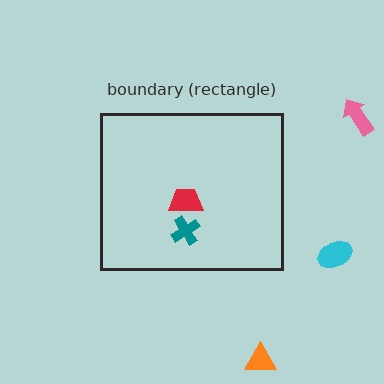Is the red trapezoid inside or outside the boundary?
Inside.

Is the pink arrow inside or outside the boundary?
Outside.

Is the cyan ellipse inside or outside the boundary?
Outside.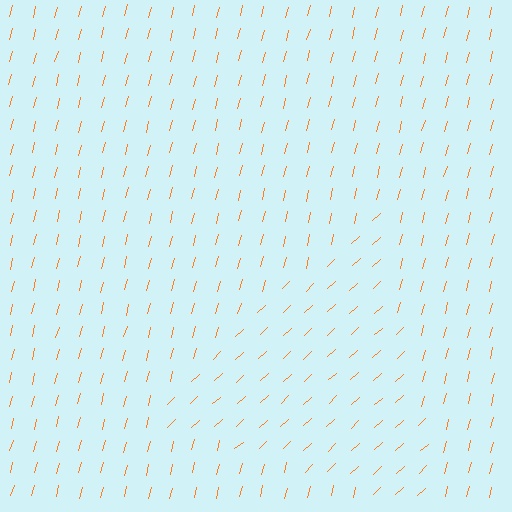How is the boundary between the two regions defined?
The boundary is defined purely by a change in line orientation (approximately 33 degrees difference). All lines are the same color and thickness.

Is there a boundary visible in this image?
Yes, there is a texture boundary formed by a change in line orientation.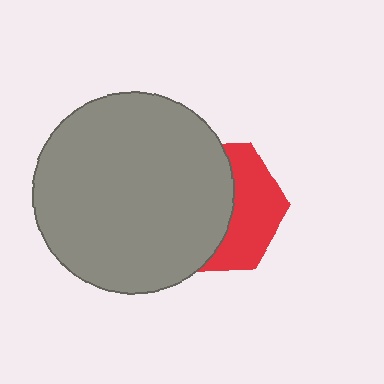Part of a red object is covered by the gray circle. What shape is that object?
It is a hexagon.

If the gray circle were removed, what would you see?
You would see the complete red hexagon.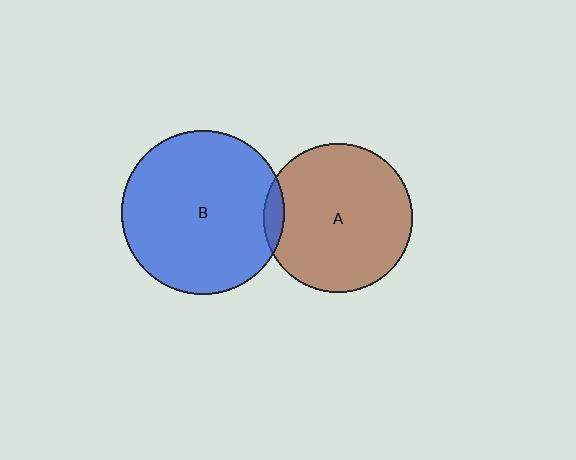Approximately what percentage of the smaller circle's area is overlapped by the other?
Approximately 5%.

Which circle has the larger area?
Circle B (blue).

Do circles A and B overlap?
Yes.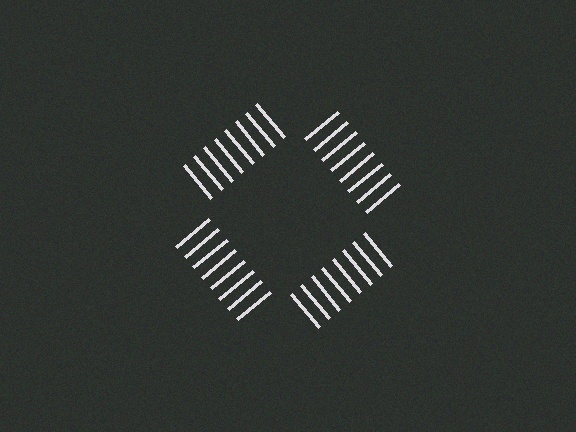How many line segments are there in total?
32 — 8 along each of the 4 edges.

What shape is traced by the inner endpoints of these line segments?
An illusory square — the line segments terminate on its edges but no continuous stroke is drawn.